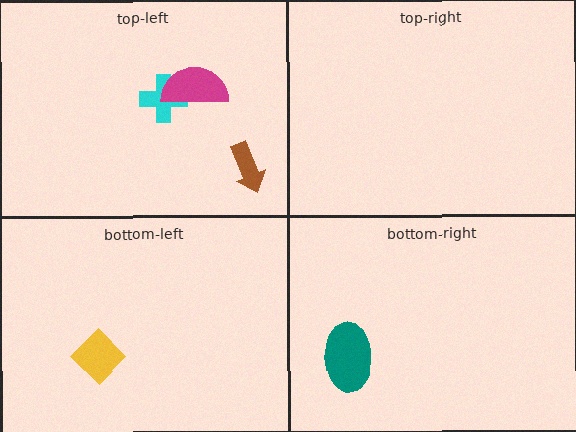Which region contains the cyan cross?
The top-left region.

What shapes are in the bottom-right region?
The teal ellipse.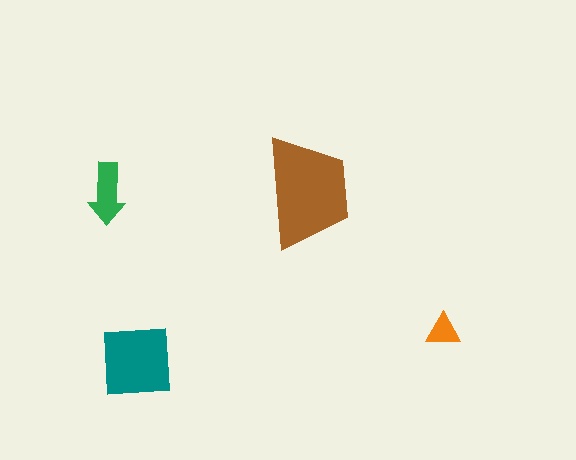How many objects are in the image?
There are 4 objects in the image.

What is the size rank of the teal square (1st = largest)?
2nd.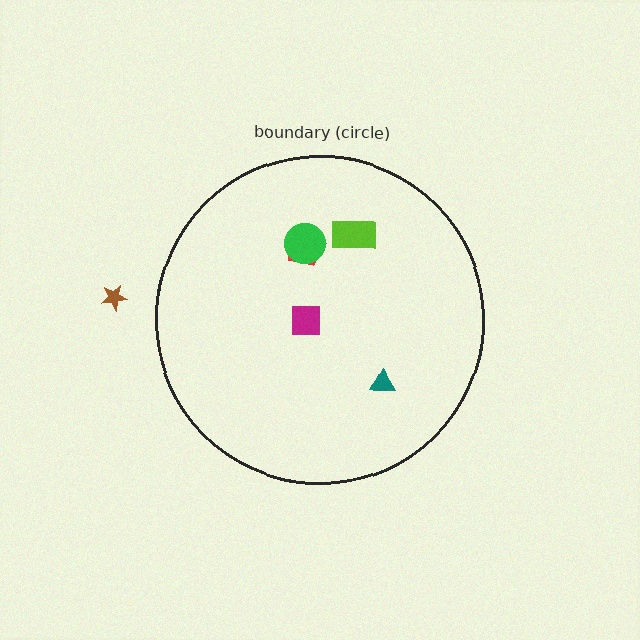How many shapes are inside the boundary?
5 inside, 1 outside.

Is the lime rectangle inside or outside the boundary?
Inside.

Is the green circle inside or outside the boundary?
Inside.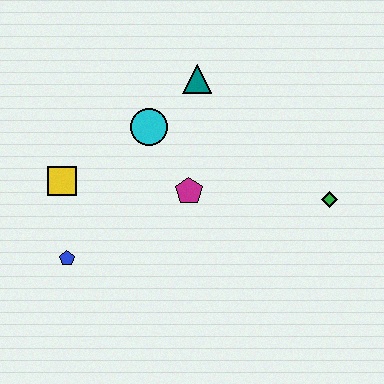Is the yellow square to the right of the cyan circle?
No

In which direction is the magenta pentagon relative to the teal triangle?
The magenta pentagon is below the teal triangle.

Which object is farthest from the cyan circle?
The green diamond is farthest from the cyan circle.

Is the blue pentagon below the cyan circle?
Yes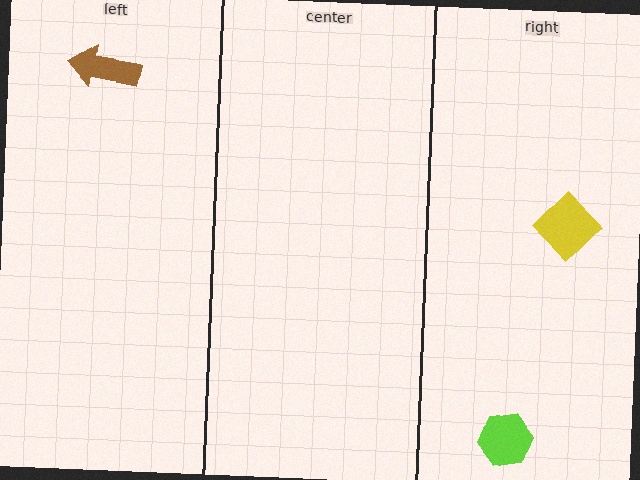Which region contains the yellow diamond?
The right region.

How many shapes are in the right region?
2.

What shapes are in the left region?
The brown arrow.